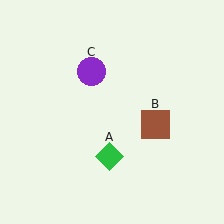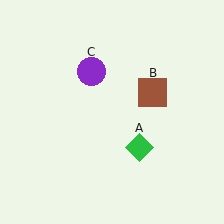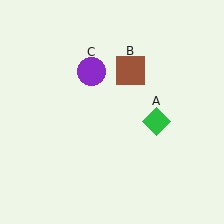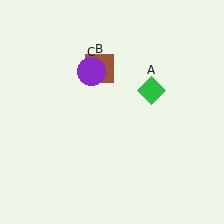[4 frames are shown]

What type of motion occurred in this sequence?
The green diamond (object A), brown square (object B) rotated counterclockwise around the center of the scene.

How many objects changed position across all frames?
2 objects changed position: green diamond (object A), brown square (object B).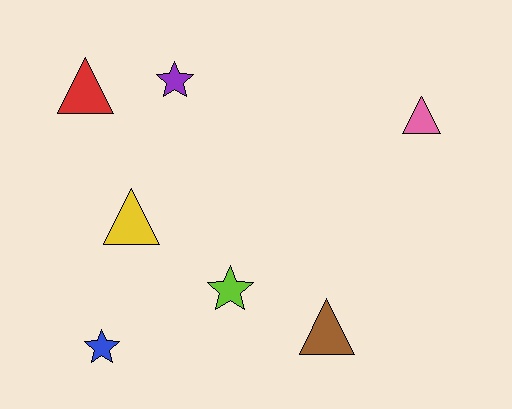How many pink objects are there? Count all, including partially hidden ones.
There is 1 pink object.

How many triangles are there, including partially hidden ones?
There are 4 triangles.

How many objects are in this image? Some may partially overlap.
There are 7 objects.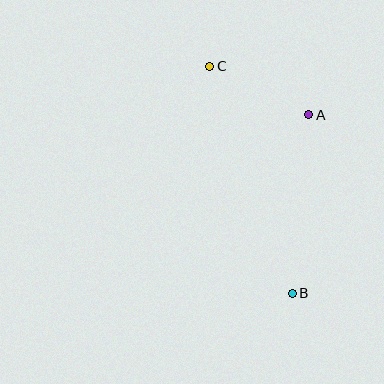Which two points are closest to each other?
Points A and C are closest to each other.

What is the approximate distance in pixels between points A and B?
The distance between A and B is approximately 179 pixels.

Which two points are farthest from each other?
Points B and C are farthest from each other.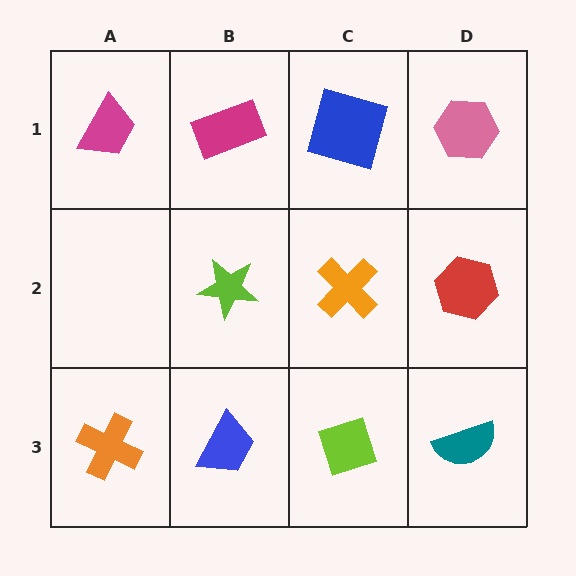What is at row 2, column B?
A lime star.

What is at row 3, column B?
A blue trapezoid.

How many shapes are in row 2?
3 shapes.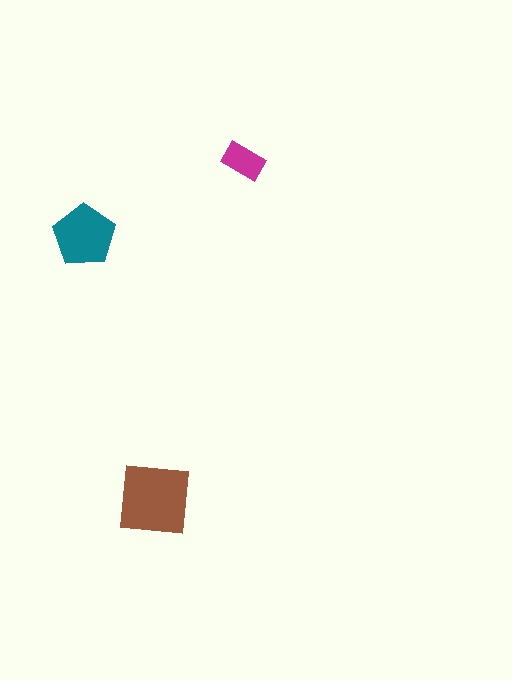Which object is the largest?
The brown square.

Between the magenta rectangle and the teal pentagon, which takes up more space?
The teal pentagon.